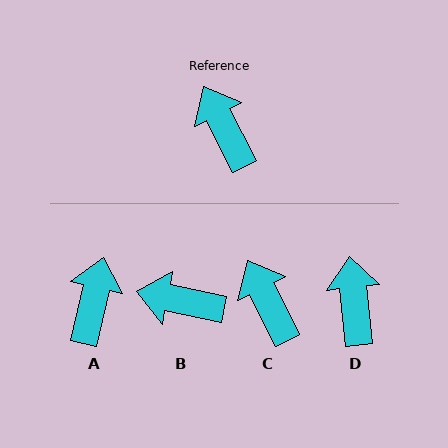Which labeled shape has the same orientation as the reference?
C.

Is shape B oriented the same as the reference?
No, it is off by about 51 degrees.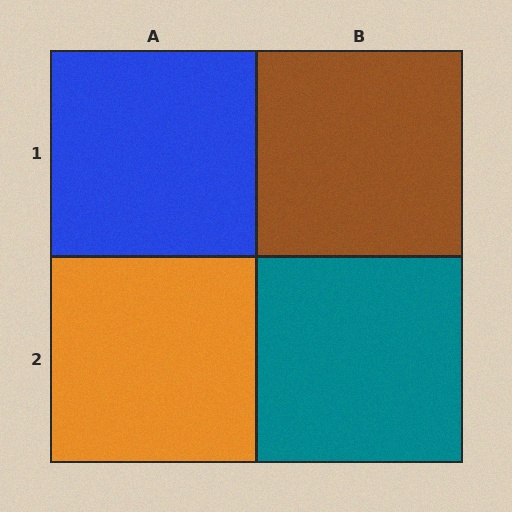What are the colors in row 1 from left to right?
Blue, brown.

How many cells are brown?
1 cell is brown.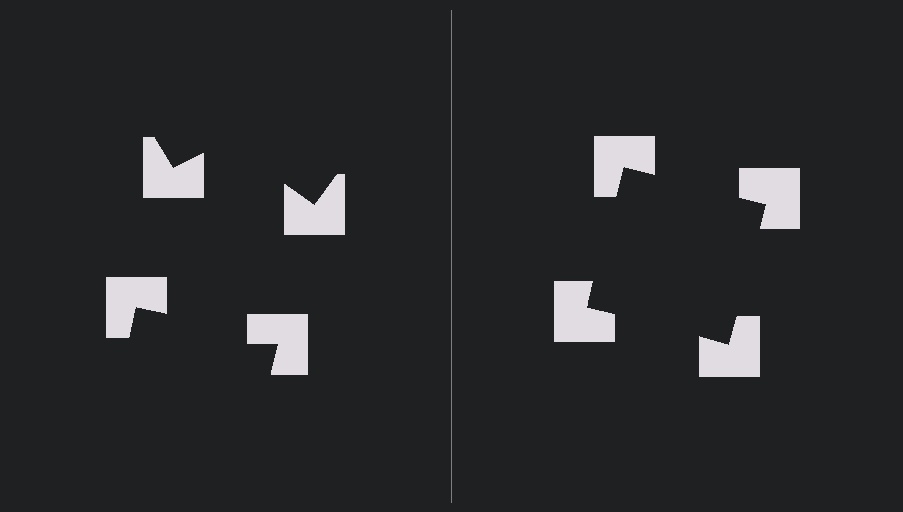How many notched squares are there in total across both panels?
8 — 4 on each side.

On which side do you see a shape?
An illusory square appears on the right side. On the left side the wedge cuts are rotated, so no coherent shape forms.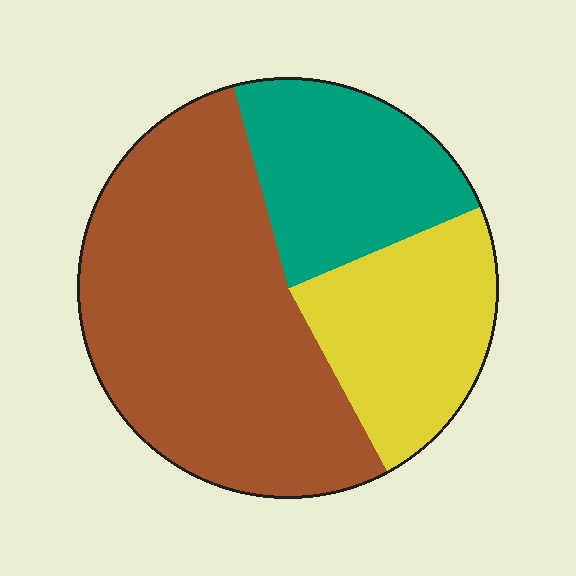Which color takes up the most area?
Brown, at roughly 55%.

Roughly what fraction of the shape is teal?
Teal covers roughly 25% of the shape.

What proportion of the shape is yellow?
Yellow covers about 25% of the shape.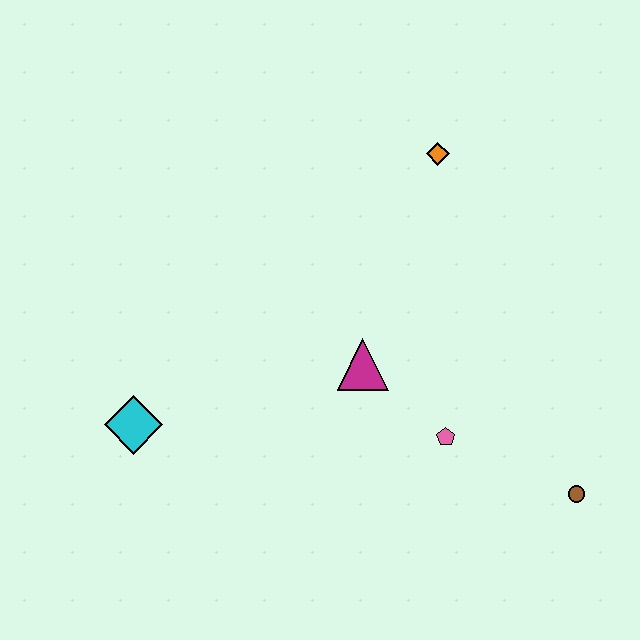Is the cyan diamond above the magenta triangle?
No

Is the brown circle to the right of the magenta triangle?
Yes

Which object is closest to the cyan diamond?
The magenta triangle is closest to the cyan diamond.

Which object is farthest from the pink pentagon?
The cyan diamond is farthest from the pink pentagon.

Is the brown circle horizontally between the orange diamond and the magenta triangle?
No